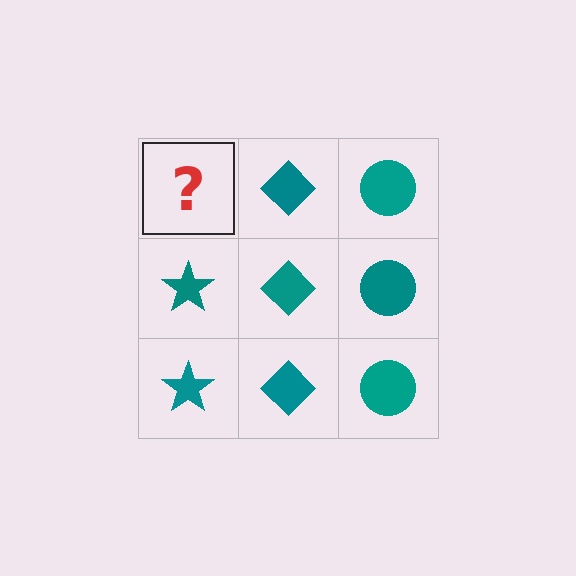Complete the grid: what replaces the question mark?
The question mark should be replaced with a teal star.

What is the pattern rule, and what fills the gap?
The rule is that each column has a consistent shape. The gap should be filled with a teal star.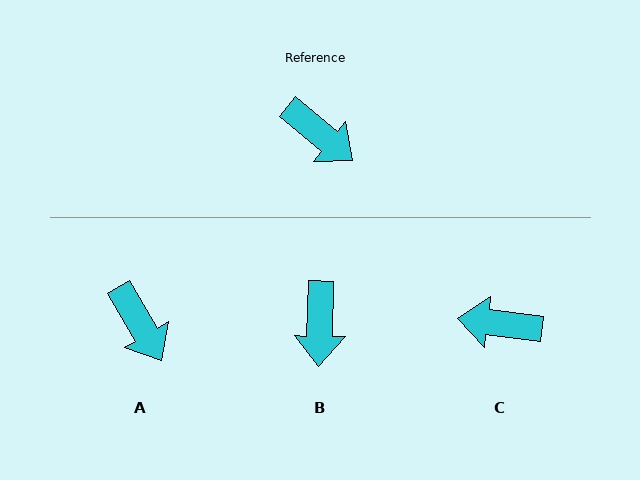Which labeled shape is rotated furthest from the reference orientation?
C, about 148 degrees away.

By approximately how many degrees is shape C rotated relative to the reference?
Approximately 148 degrees clockwise.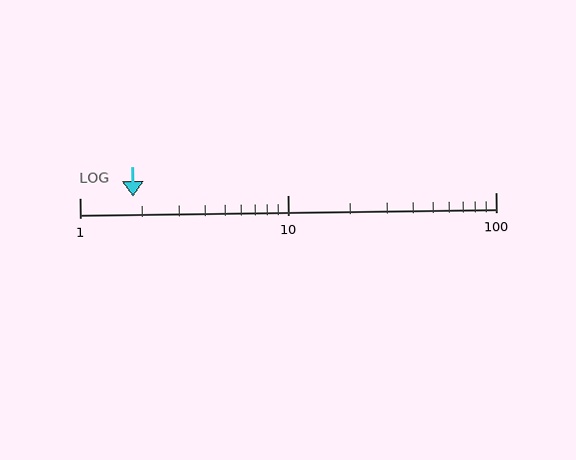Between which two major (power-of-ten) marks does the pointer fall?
The pointer is between 1 and 10.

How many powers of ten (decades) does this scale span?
The scale spans 2 decades, from 1 to 100.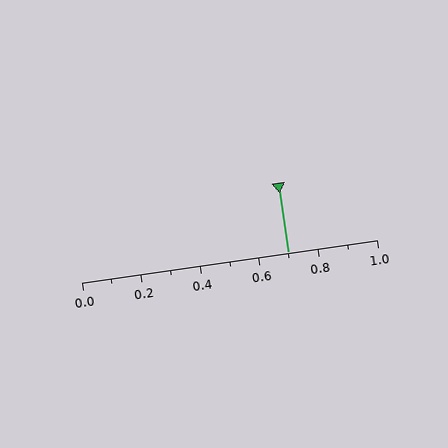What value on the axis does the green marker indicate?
The marker indicates approximately 0.7.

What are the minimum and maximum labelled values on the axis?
The axis runs from 0.0 to 1.0.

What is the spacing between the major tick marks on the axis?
The major ticks are spaced 0.2 apart.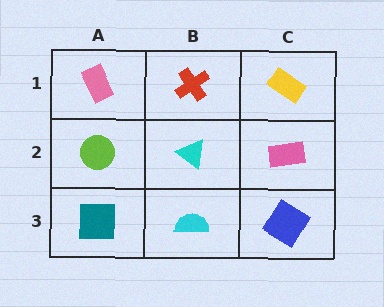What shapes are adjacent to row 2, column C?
A yellow rectangle (row 1, column C), a blue diamond (row 3, column C), a cyan triangle (row 2, column B).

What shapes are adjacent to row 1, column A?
A lime circle (row 2, column A), a red cross (row 1, column B).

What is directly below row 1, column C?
A pink rectangle.